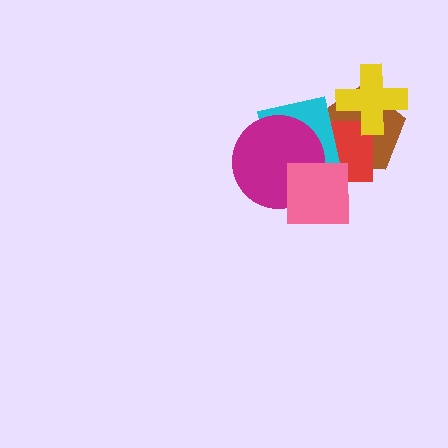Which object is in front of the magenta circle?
The pink square is in front of the magenta circle.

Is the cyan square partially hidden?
Yes, it is partially covered by another shape.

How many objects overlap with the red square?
4 objects overlap with the red square.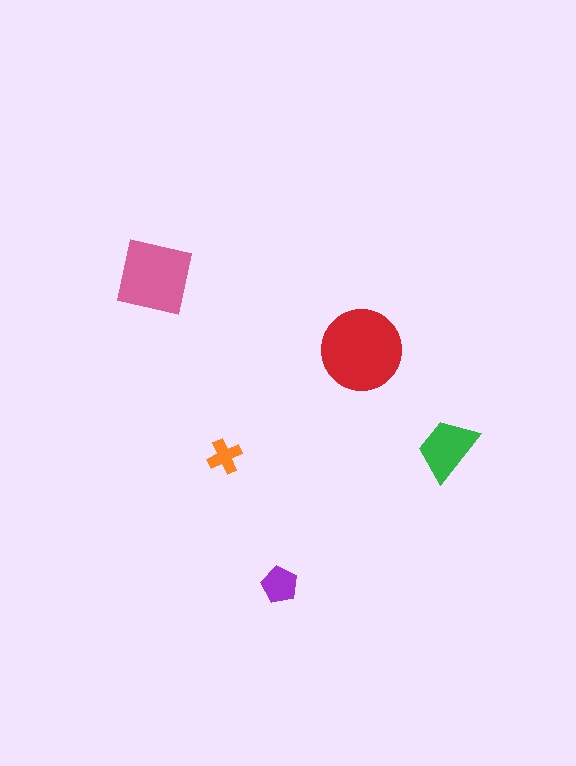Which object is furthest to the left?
The pink square is leftmost.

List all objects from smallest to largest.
The orange cross, the purple pentagon, the green trapezoid, the pink square, the red circle.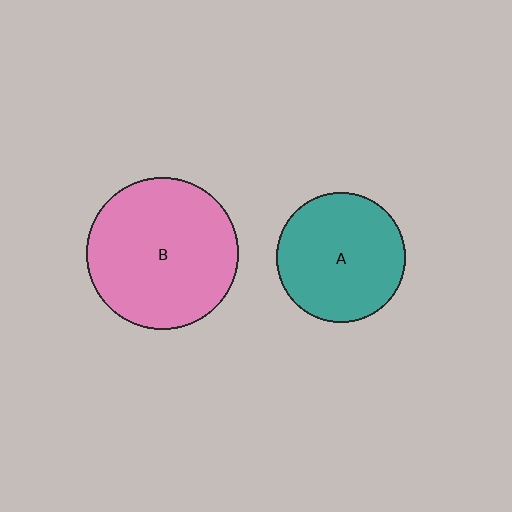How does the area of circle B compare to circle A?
Approximately 1.4 times.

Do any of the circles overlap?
No, none of the circles overlap.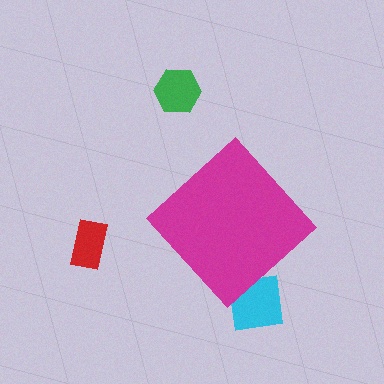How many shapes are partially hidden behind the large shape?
1 shape is partially hidden.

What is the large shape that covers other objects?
A magenta diamond.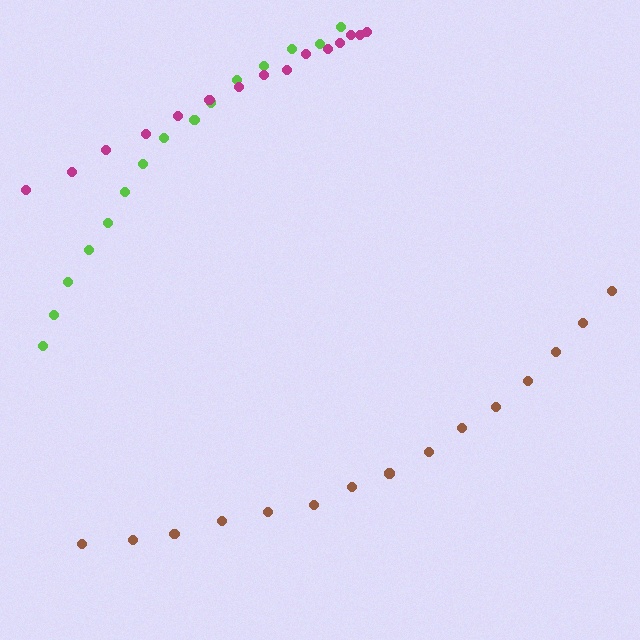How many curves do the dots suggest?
There are 3 distinct paths.